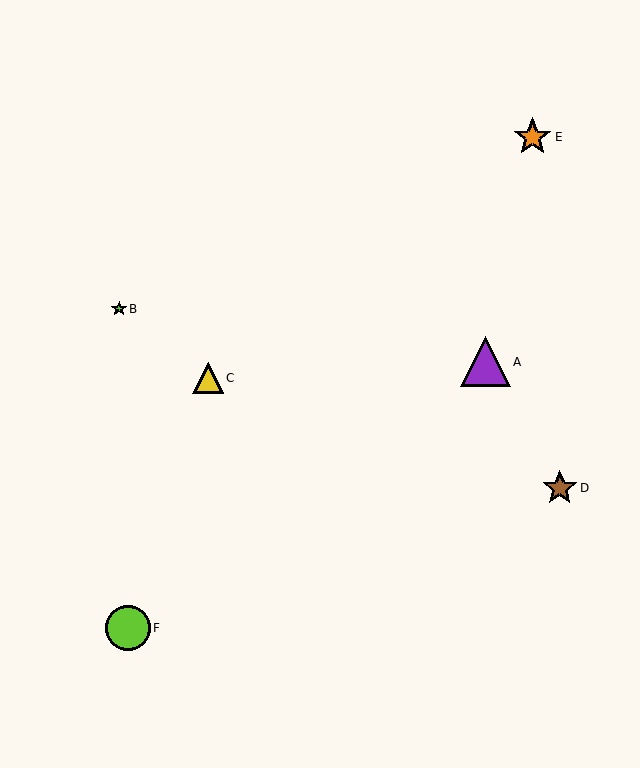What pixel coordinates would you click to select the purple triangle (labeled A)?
Click at (486, 362) to select the purple triangle A.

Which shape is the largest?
The purple triangle (labeled A) is the largest.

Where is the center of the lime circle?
The center of the lime circle is at (128, 628).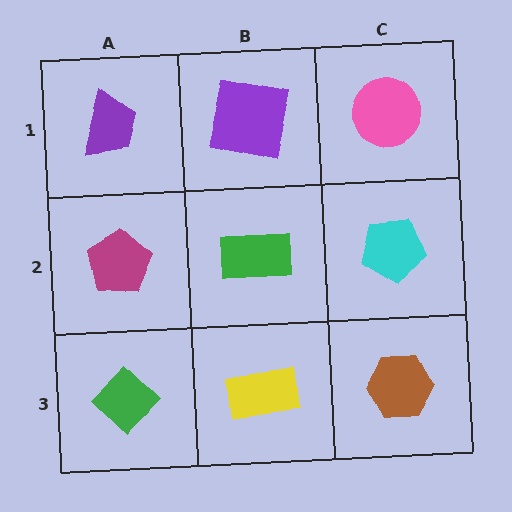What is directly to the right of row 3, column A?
A yellow rectangle.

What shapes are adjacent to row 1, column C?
A cyan pentagon (row 2, column C), a purple square (row 1, column B).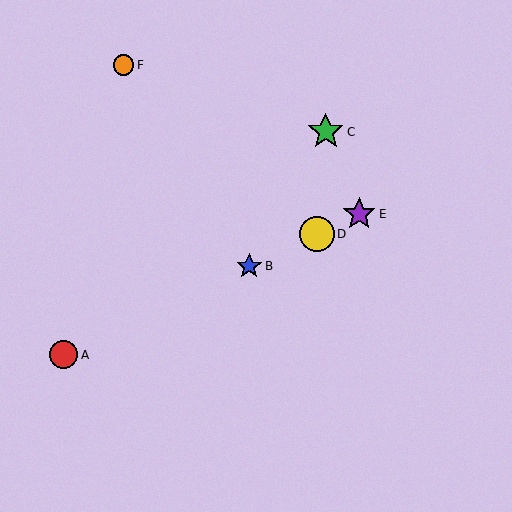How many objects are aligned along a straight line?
4 objects (A, B, D, E) are aligned along a straight line.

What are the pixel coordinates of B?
Object B is at (249, 266).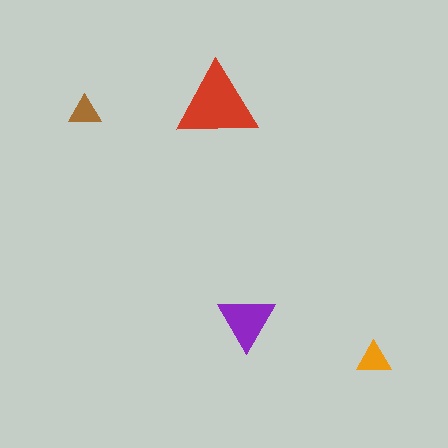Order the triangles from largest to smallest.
the red one, the purple one, the orange one, the brown one.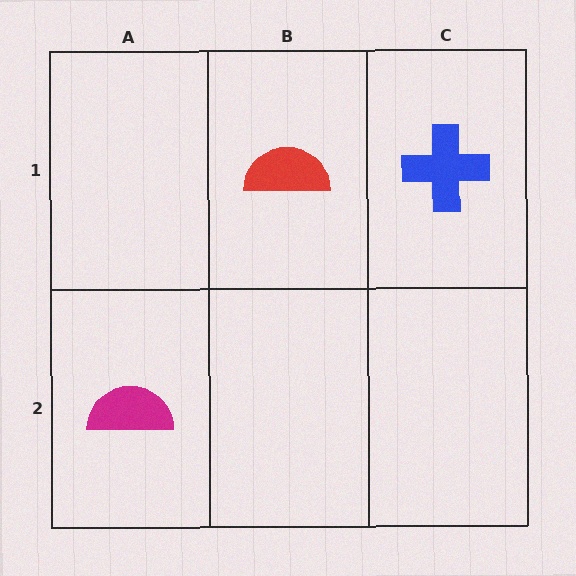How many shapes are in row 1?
2 shapes.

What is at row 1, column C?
A blue cross.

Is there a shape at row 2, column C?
No, that cell is empty.